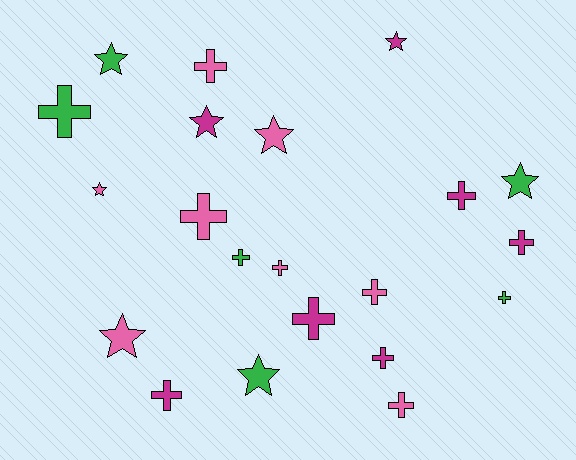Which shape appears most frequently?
Cross, with 13 objects.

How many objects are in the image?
There are 21 objects.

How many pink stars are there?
There are 3 pink stars.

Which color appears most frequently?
Pink, with 8 objects.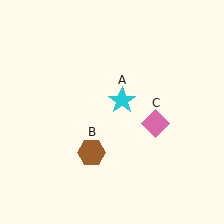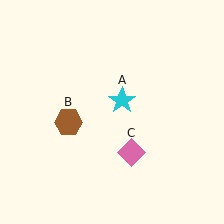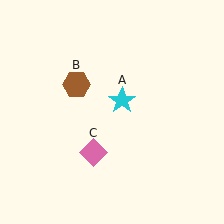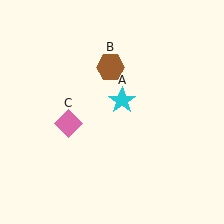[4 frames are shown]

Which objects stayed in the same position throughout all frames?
Cyan star (object A) remained stationary.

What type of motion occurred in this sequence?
The brown hexagon (object B), pink diamond (object C) rotated clockwise around the center of the scene.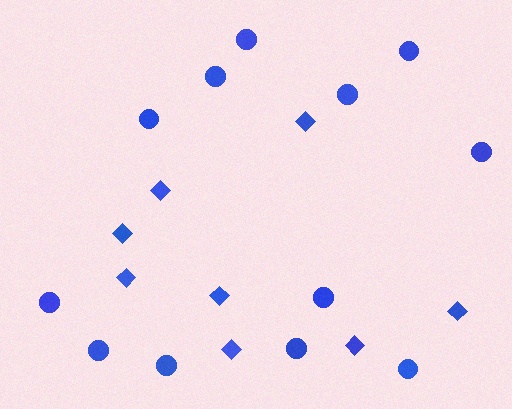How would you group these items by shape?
There are 2 groups: one group of diamonds (8) and one group of circles (12).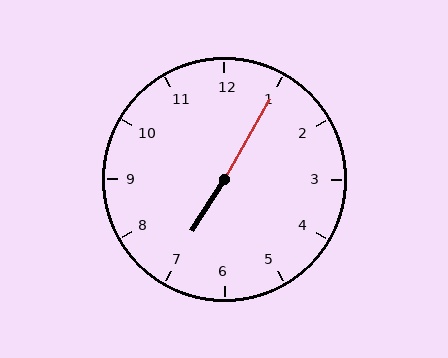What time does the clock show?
7:05.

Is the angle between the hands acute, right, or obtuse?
It is obtuse.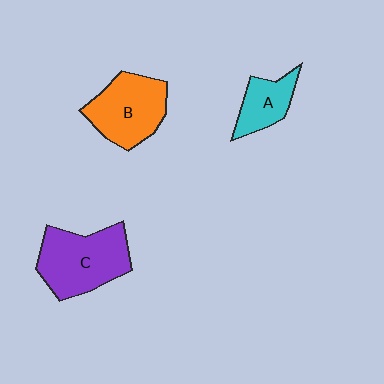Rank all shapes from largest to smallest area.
From largest to smallest: C (purple), B (orange), A (cyan).